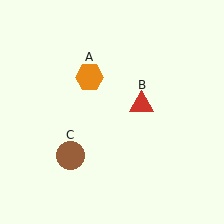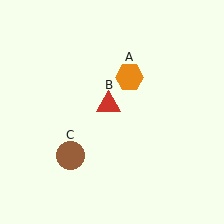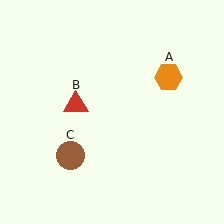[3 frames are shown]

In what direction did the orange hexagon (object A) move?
The orange hexagon (object A) moved right.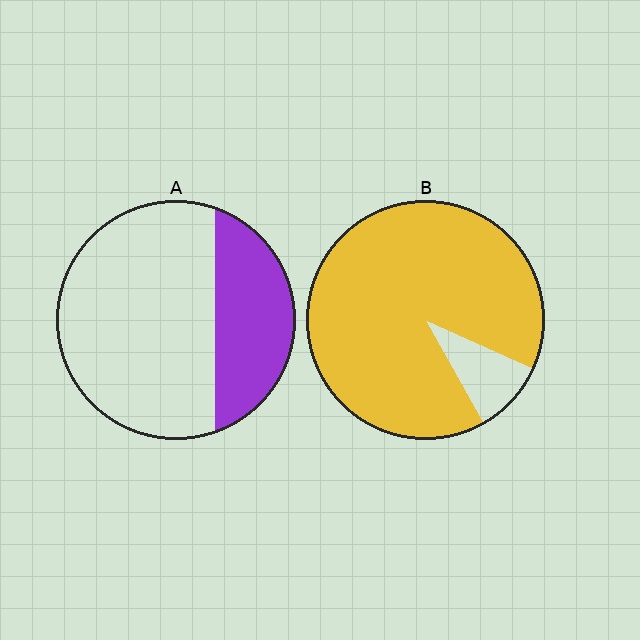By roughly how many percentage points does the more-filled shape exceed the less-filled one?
By roughly 60 percentage points (B over A).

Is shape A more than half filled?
No.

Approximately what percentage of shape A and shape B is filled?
A is approximately 30% and B is approximately 90%.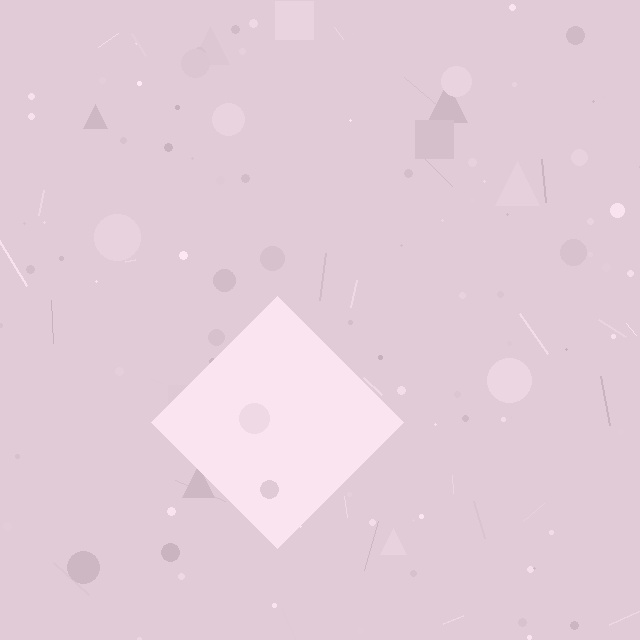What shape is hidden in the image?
A diamond is hidden in the image.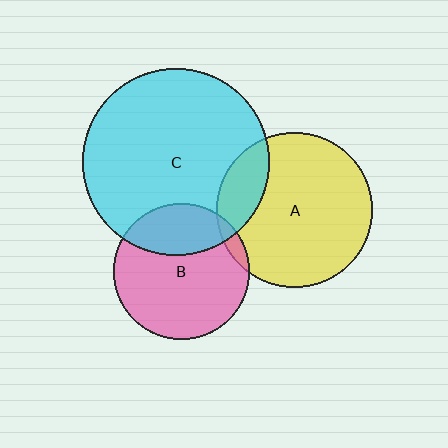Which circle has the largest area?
Circle C (cyan).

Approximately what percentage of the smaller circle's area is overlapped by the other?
Approximately 30%.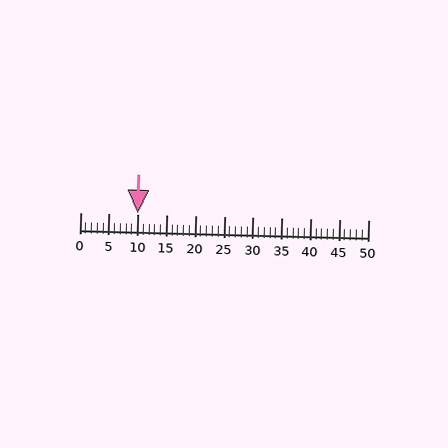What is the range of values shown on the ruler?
The ruler shows values from 0 to 50.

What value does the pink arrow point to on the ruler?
The pink arrow points to approximately 10.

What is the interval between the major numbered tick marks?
The major tick marks are spaced 5 units apart.